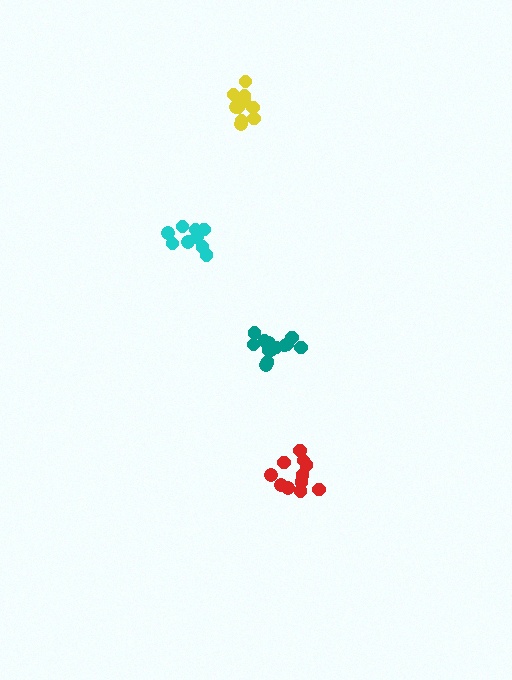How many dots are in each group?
Group 1: 9 dots, Group 2: 12 dots, Group 3: 11 dots, Group 4: 14 dots (46 total).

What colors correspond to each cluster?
The clusters are colored: cyan, red, yellow, teal.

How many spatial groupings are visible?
There are 4 spatial groupings.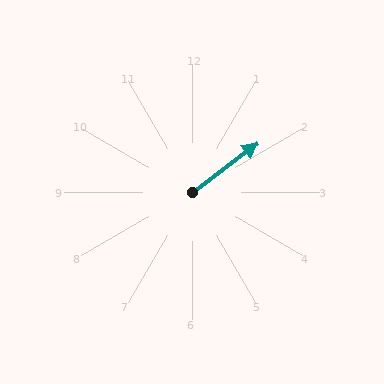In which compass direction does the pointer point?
Northeast.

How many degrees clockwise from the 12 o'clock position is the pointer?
Approximately 53 degrees.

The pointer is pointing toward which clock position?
Roughly 2 o'clock.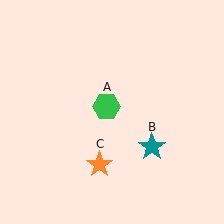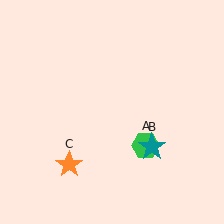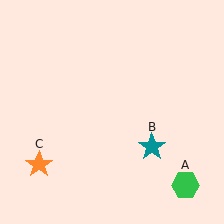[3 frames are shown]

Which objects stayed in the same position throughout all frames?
Teal star (object B) remained stationary.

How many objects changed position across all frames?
2 objects changed position: green hexagon (object A), orange star (object C).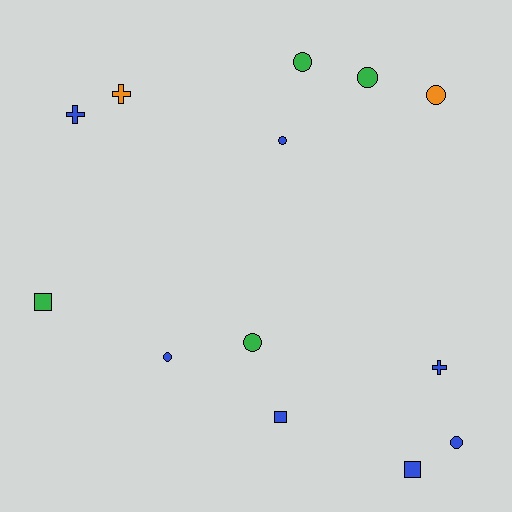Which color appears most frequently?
Blue, with 7 objects.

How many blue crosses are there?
There are 2 blue crosses.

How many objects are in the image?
There are 13 objects.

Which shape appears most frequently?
Circle, with 7 objects.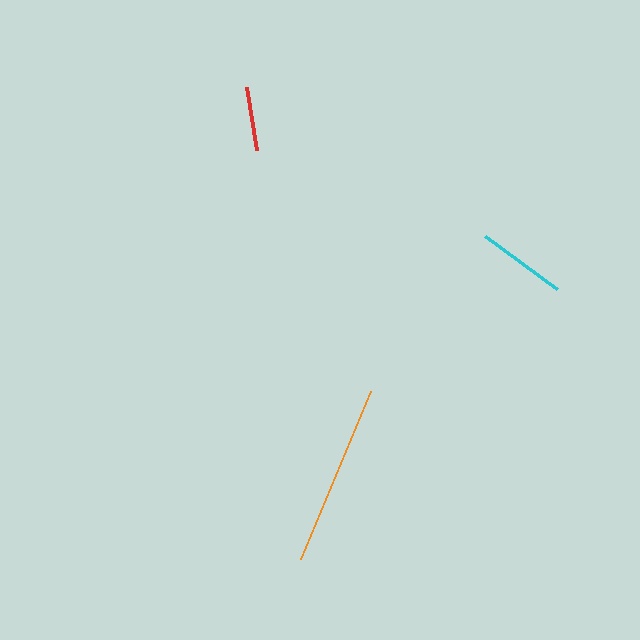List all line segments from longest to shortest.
From longest to shortest: orange, cyan, red.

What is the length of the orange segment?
The orange segment is approximately 182 pixels long.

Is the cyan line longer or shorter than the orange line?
The orange line is longer than the cyan line.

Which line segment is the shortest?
The red line is the shortest at approximately 63 pixels.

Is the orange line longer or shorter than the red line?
The orange line is longer than the red line.